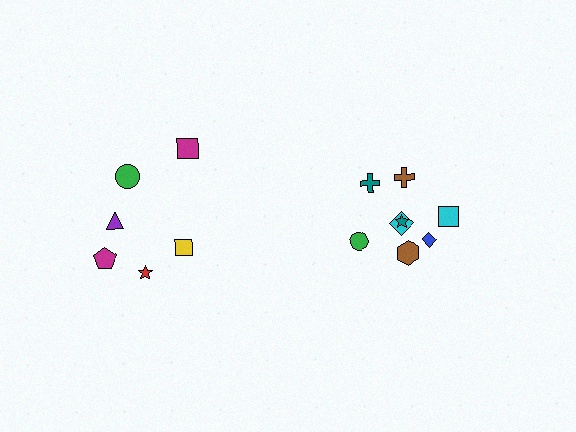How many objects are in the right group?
There are 8 objects.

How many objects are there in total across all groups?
There are 14 objects.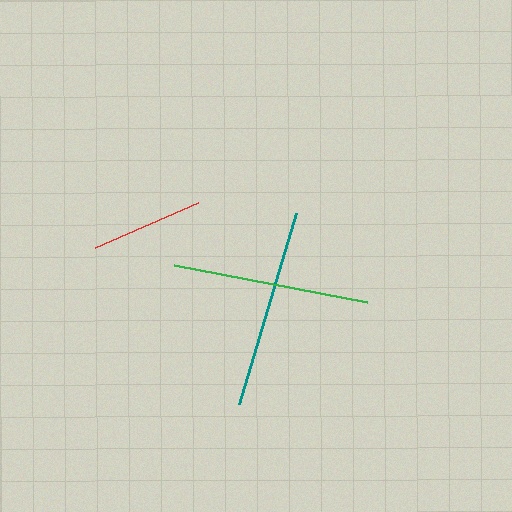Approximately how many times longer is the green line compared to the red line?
The green line is approximately 1.7 times the length of the red line.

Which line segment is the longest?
The teal line is the longest at approximately 199 pixels.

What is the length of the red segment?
The red segment is approximately 113 pixels long.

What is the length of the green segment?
The green segment is approximately 197 pixels long.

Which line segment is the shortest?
The red line is the shortest at approximately 113 pixels.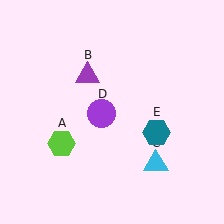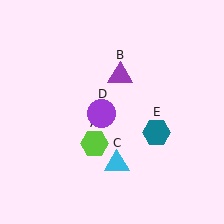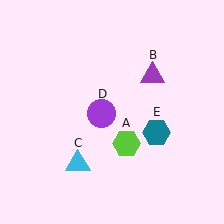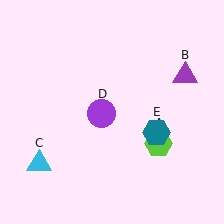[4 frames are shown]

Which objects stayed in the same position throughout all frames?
Purple circle (object D) and teal hexagon (object E) remained stationary.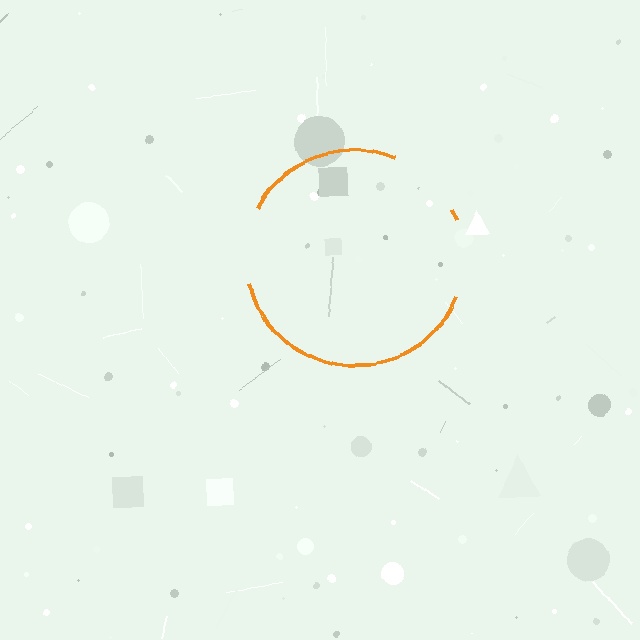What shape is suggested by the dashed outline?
The dashed outline suggests a circle.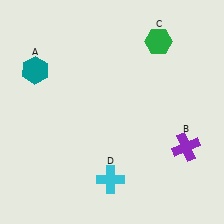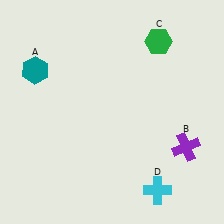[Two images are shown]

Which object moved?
The cyan cross (D) moved right.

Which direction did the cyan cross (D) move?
The cyan cross (D) moved right.